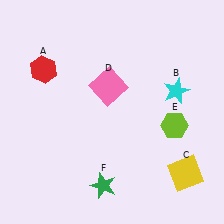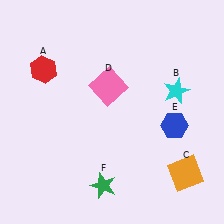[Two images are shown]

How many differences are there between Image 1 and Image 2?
There are 2 differences between the two images.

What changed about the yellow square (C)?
In Image 1, C is yellow. In Image 2, it changed to orange.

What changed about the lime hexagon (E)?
In Image 1, E is lime. In Image 2, it changed to blue.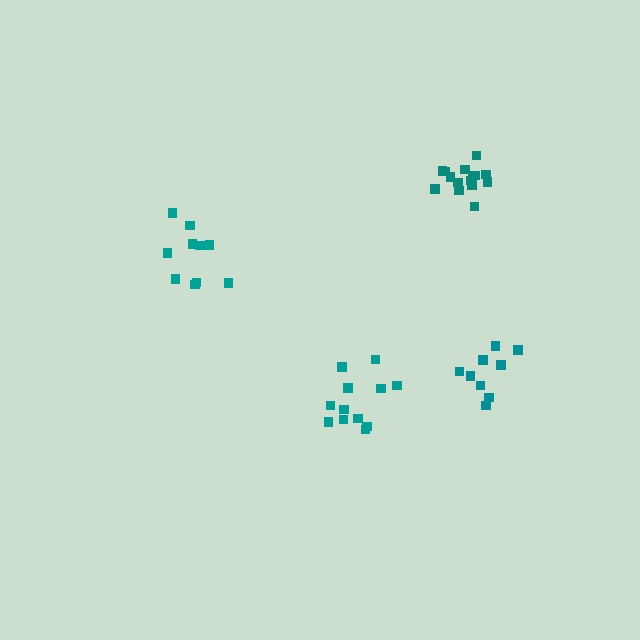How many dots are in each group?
Group 1: 12 dots, Group 2: 9 dots, Group 3: 10 dots, Group 4: 15 dots (46 total).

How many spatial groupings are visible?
There are 4 spatial groupings.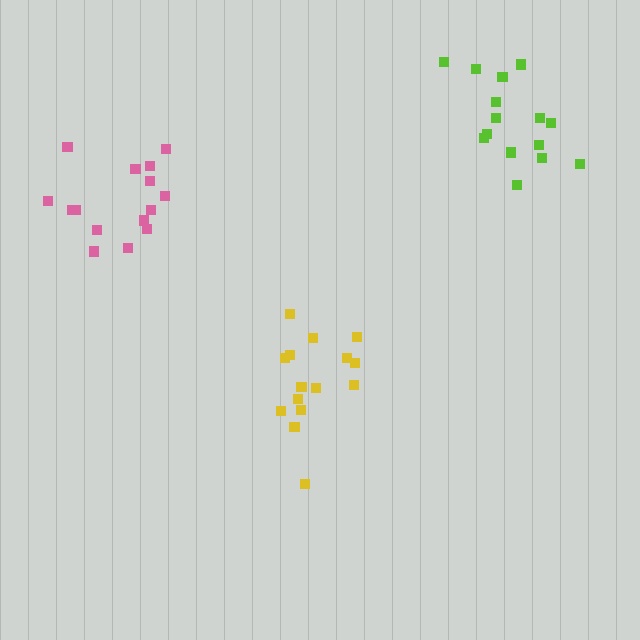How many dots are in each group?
Group 1: 15 dots, Group 2: 15 dots, Group 3: 15 dots (45 total).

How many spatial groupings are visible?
There are 3 spatial groupings.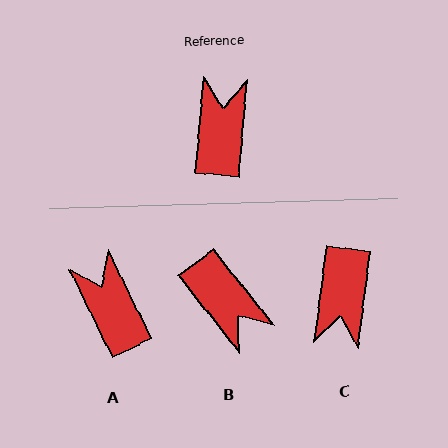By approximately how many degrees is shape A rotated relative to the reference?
Approximately 31 degrees counter-clockwise.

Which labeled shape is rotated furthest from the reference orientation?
C, about 178 degrees away.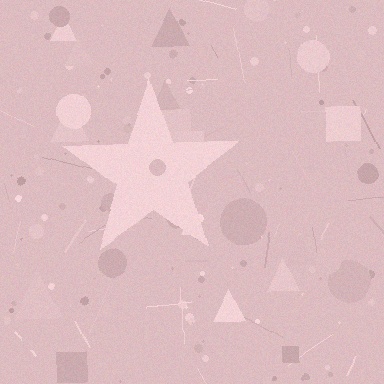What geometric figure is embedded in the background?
A star is embedded in the background.